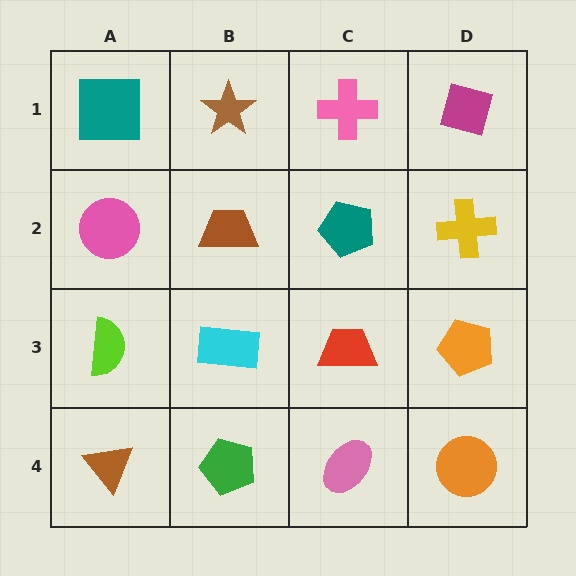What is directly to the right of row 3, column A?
A cyan rectangle.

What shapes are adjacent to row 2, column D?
A magenta diamond (row 1, column D), an orange pentagon (row 3, column D), a teal pentagon (row 2, column C).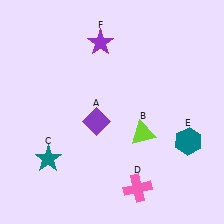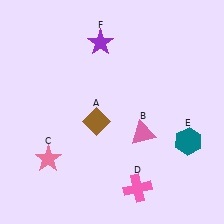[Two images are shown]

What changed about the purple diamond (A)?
In Image 1, A is purple. In Image 2, it changed to brown.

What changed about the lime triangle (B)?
In Image 1, B is lime. In Image 2, it changed to pink.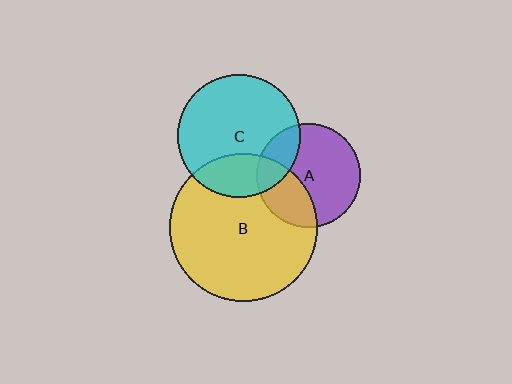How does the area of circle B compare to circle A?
Approximately 2.0 times.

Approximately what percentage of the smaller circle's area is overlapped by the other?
Approximately 30%.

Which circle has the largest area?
Circle B (yellow).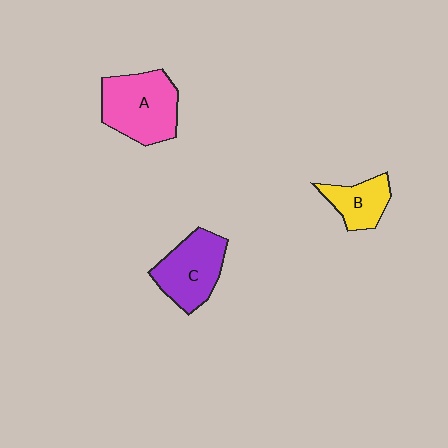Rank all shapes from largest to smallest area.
From largest to smallest: A (pink), C (purple), B (yellow).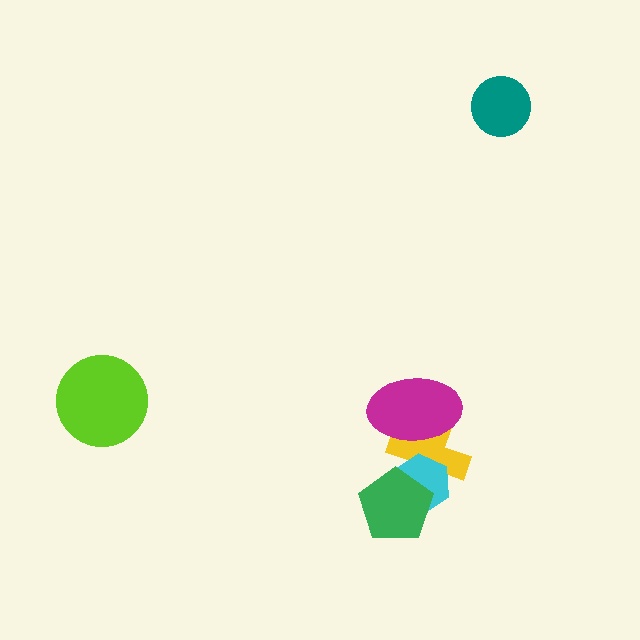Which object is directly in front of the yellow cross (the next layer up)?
The cyan hexagon is directly in front of the yellow cross.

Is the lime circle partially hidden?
No, no other shape covers it.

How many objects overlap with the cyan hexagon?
2 objects overlap with the cyan hexagon.